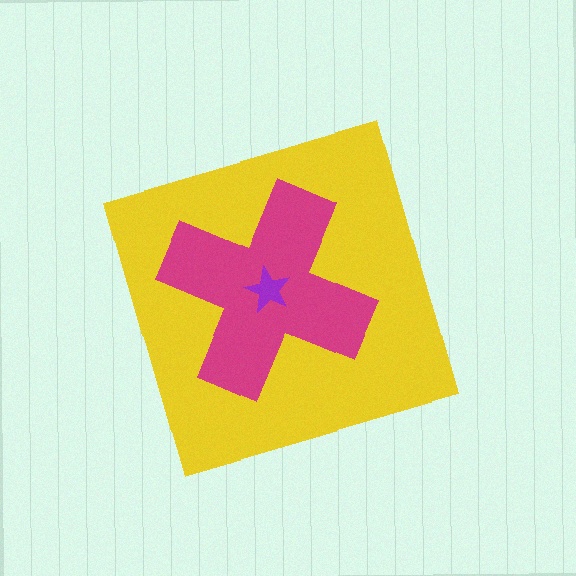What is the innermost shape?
The purple star.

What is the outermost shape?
The yellow diamond.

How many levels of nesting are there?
3.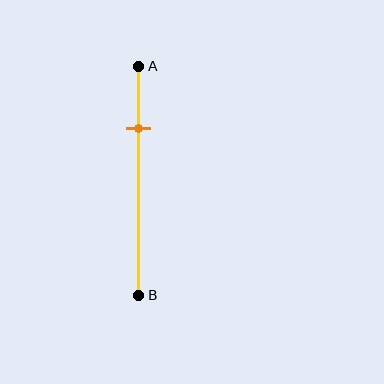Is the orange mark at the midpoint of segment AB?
No, the mark is at about 25% from A, not at the 50% midpoint.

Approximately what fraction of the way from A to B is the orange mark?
The orange mark is approximately 25% of the way from A to B.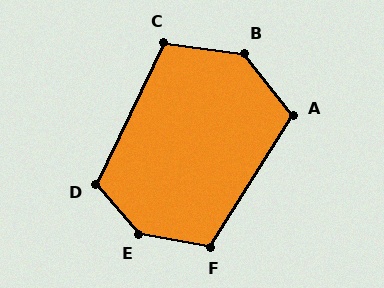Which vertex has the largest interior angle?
E, at approximately 141 degrees.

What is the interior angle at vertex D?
Approximately 113 degrees (obtuse).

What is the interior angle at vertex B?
Approximately 135 degrees (obtuse).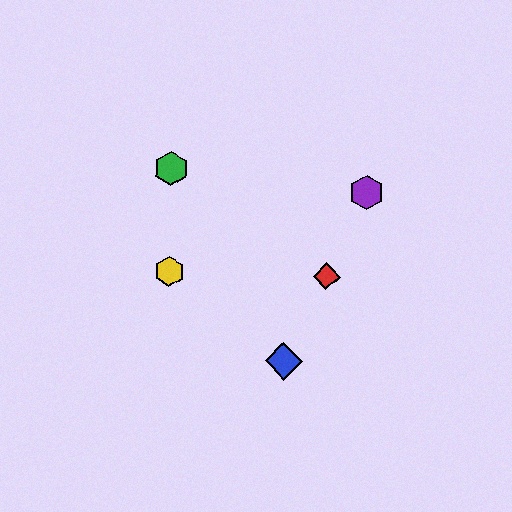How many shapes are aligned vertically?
2 shapes (the green hexagon, the yellow hexagon) are aligned vertically.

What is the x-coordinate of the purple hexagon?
The purple hexagon is at x≈366.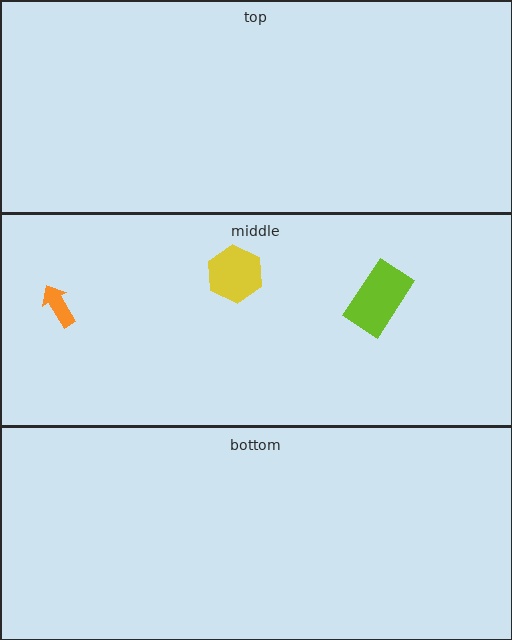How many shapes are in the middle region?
3.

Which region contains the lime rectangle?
The middle region.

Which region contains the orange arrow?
The middle region.